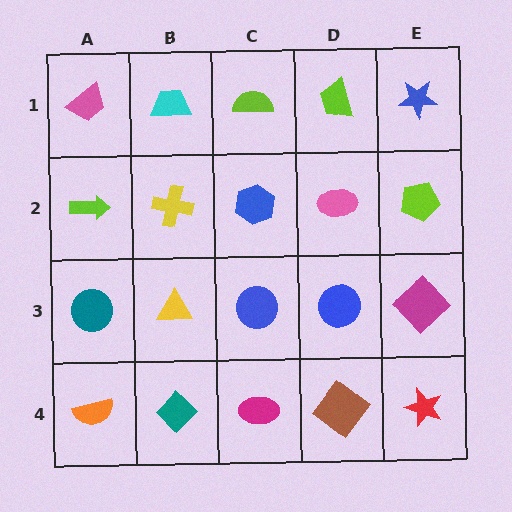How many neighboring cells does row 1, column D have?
3.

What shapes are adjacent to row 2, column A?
A pink trapezoid (row 1, column A), a teal circle (row 3, column A), a yellow cross (row 2, column B).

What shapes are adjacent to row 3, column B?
A yellow cross (row 2, column B), a teal diamond (row 4, column B), a teal circle (row 3, column A), a blue circle (row 3, column C).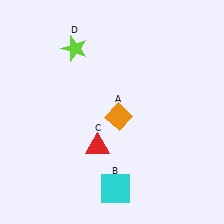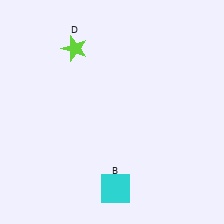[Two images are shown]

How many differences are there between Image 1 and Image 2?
There are 2 differences between the two images.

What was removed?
The orange diamond (A), the red triangle (C) were removed in Image 2.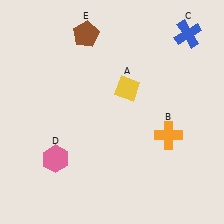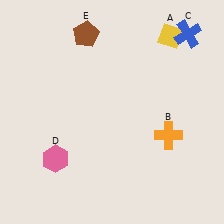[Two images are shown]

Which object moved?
The yellow diamond (A) moved up.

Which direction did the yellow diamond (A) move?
The yellow diamond (A) moved up.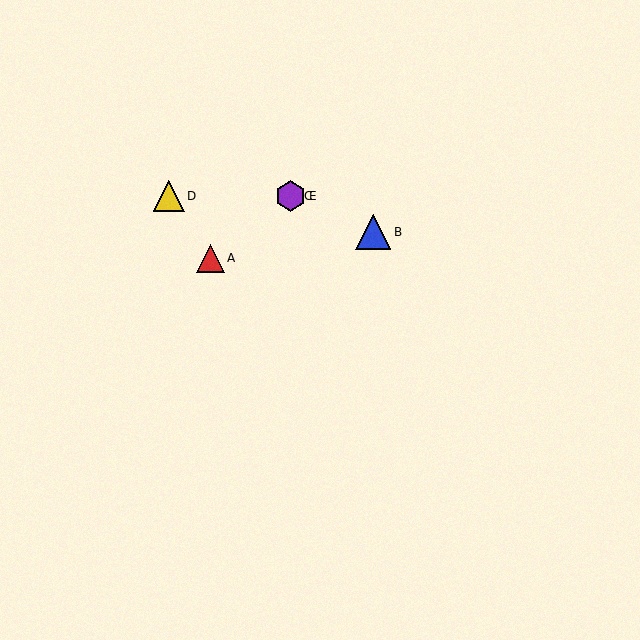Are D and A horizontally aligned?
No, D is at y≈196 and A is at y≈258.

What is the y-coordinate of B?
Object B is at y≈232.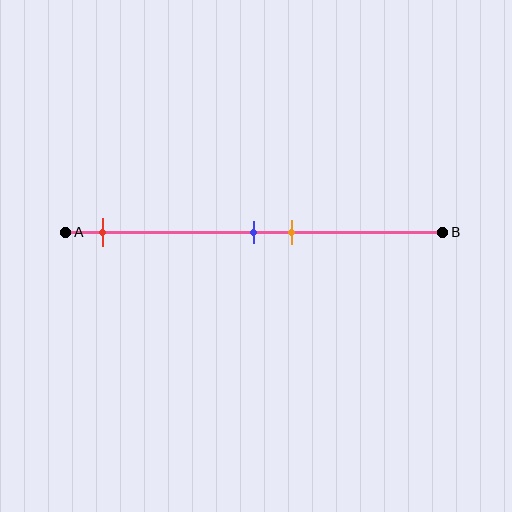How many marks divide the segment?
There are 3 marks dividing the segment.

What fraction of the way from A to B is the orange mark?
The orange mark is approximately 60% (0.6) of the way from A to B.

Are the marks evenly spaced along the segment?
No, the marks are not evenly spaced.